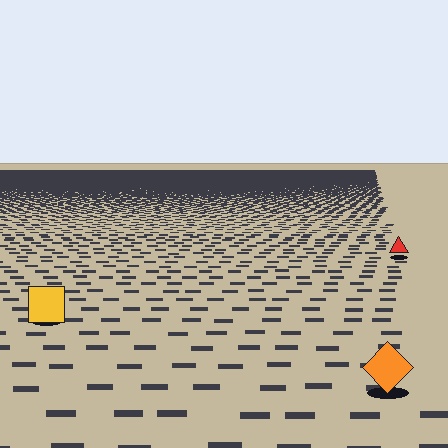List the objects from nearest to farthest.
From nearest to farthest: the orange diamond, the yellow square, the red triangle.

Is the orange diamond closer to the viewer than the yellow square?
Yes. The orange diamond is closer — you can tell from the texture gradient: the ground texture is coarser near it.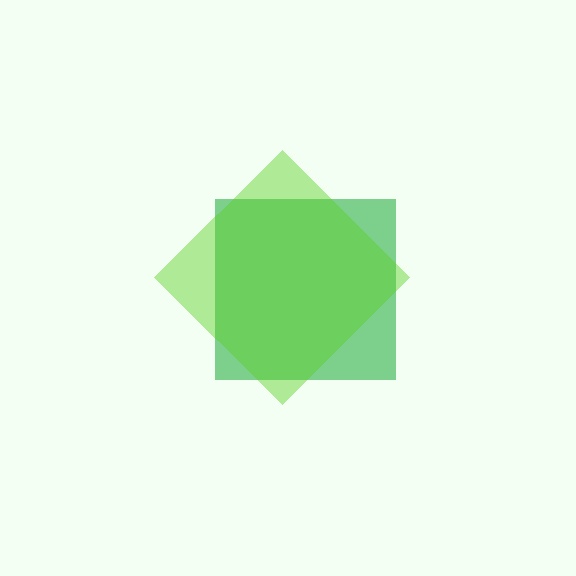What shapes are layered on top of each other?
The layered shapes are: a green square, a lime diamond.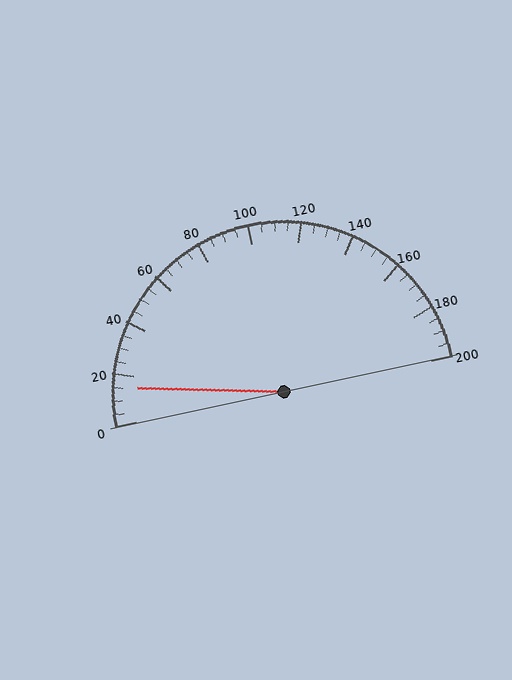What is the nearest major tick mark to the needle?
The nearest major tick mark is 20.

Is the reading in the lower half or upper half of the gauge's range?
The reading is in the lower half of the range (0 to 200).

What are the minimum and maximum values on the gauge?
The gauge ranges from 0 to 200.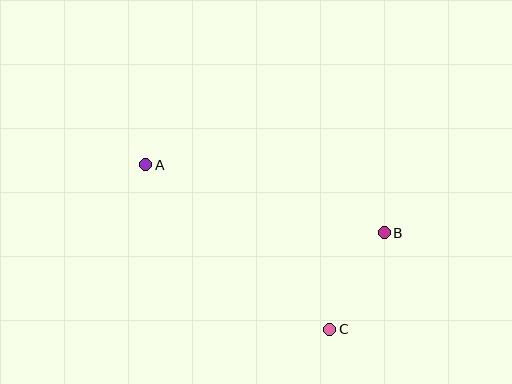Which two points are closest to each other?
Points B and C are closest to each other.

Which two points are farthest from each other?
Points A and B are farthest from each other.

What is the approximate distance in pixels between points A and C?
The distance between A and C is approximately 247 pixels.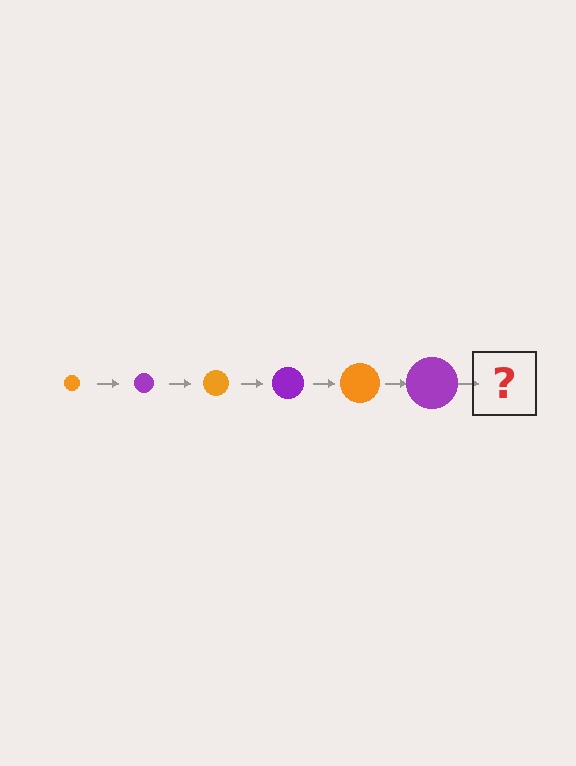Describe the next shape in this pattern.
It should be an orange circle, larger than the previous one.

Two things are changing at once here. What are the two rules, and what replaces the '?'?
The two rules are that the circle grows larger each step and the color cycles through orange and purple. The '?' should be an orange circle, larger than the previous one.